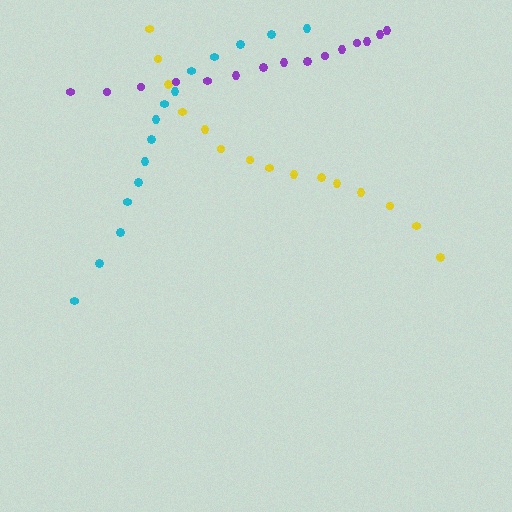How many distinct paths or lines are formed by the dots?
There are 3 distinct paths.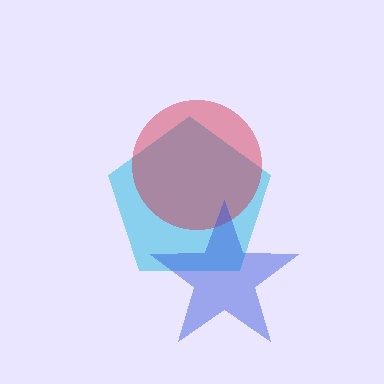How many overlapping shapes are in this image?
There are 3 overlapping shapes in the image.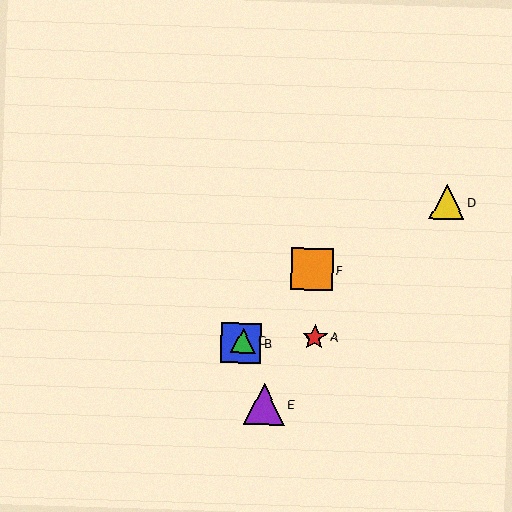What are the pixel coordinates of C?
Object C is at (243, 341).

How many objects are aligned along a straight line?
3 objects (B, C, F) are aligned along a straight line.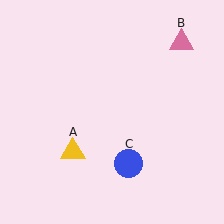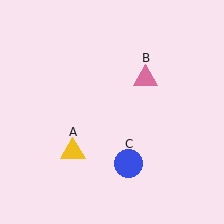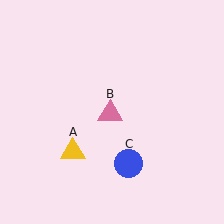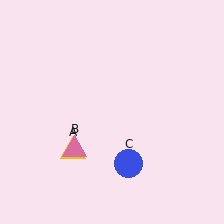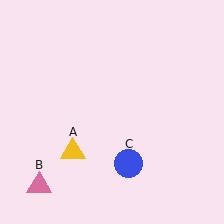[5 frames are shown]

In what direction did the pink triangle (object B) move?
The pink triangle (object B) moved down and to the left.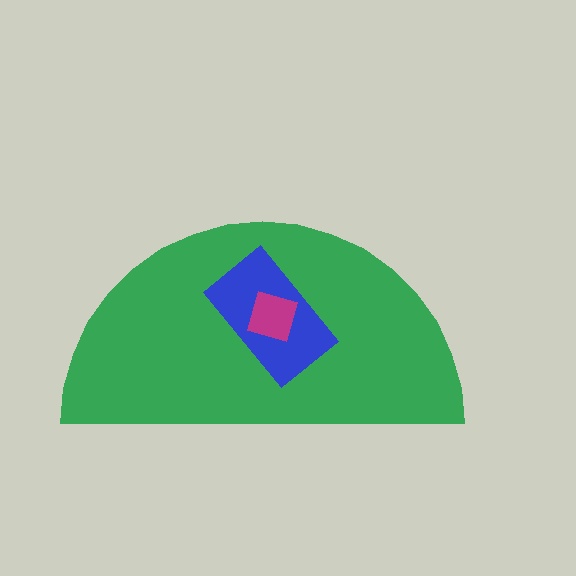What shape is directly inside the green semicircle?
The blue rectangle.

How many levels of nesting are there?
3.